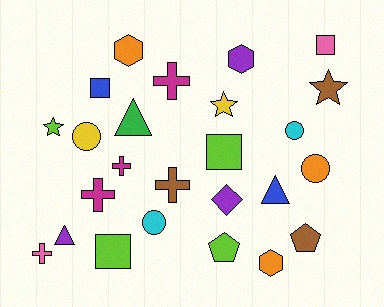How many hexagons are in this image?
There are 3 hexagons.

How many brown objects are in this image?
There are 3 brown objects.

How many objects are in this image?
There are 25 objects.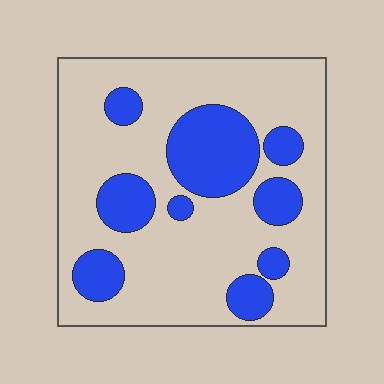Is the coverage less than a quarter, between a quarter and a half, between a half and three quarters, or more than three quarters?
Between a quarter and a half.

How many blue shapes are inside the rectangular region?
9.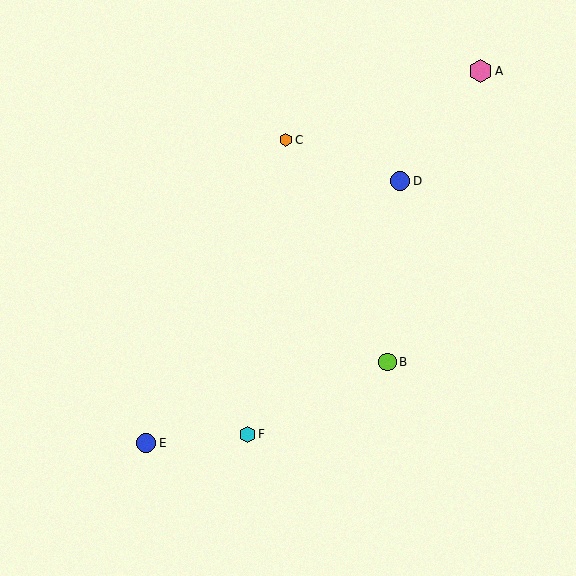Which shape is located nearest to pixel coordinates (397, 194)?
The blue circle (labeled D) at (400, 181) is nearest to that location.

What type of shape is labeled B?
Shape B is a lime circle.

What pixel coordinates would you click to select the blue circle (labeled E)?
Click at (146, 443) to select the blue circle E.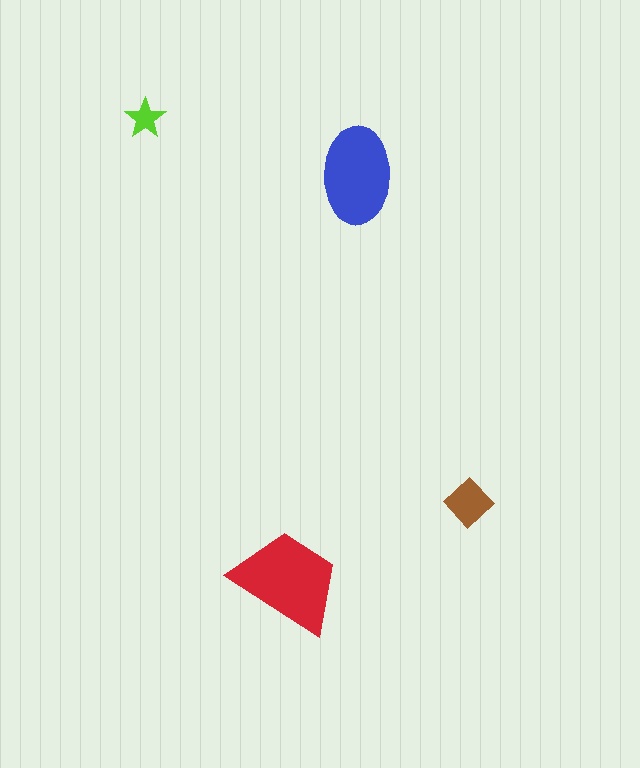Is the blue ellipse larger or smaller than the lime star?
Larger.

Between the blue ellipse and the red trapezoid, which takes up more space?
The red trapezoid.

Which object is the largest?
The red trapezoid.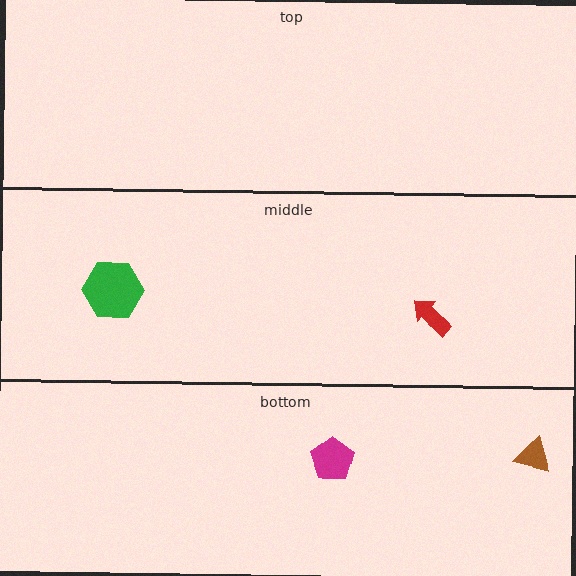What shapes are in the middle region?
The green hexagon, the red arrow.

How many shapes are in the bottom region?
2.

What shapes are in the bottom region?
The brown triangle, the magenta pentagon.